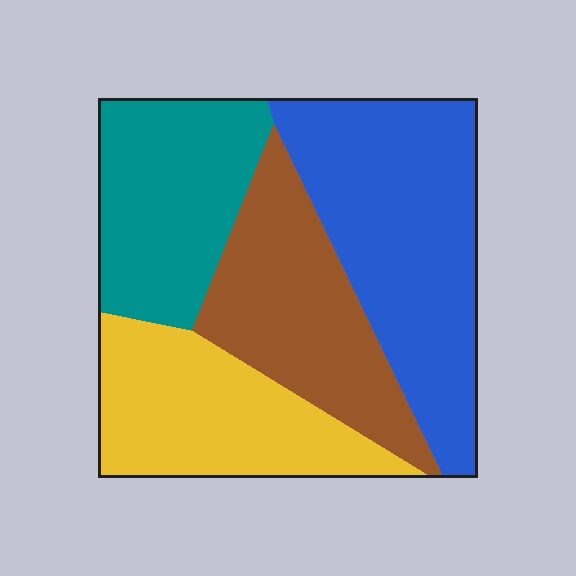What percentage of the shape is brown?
Brown covers around 25% of the shape.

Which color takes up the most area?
Blue, at roughly 35%.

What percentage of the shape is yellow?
Yellow takes up about one quarter (1/4) of the shape.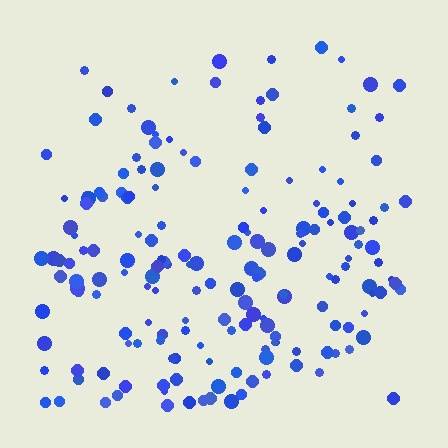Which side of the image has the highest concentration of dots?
The bottom.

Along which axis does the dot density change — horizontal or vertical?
Vertical.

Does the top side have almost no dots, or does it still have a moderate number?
Still a moderate number, just noticeably fewer than the bottom.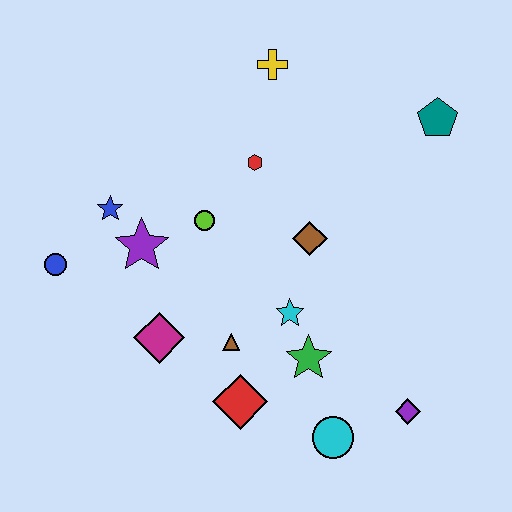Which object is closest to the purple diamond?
The cyan circle is closest to the purple diamond.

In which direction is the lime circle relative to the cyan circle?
The lime circle is above the cyan circle.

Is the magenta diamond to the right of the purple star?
Yes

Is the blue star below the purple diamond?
No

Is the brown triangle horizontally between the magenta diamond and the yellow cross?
Yes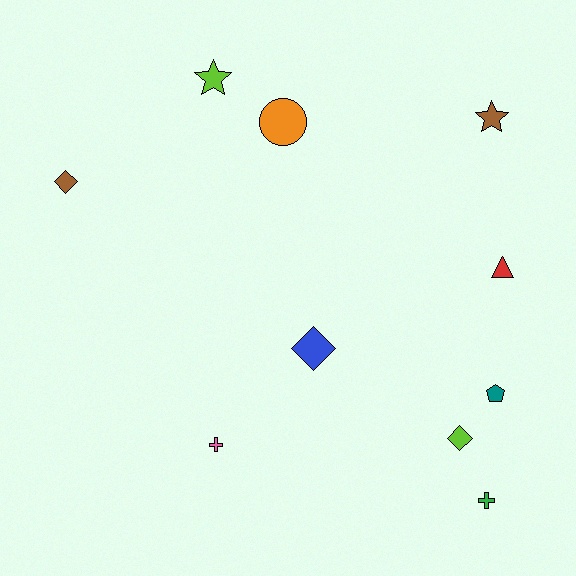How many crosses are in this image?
There are 2 crosses.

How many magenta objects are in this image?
There are no magenta objects.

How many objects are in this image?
There are 10 objects.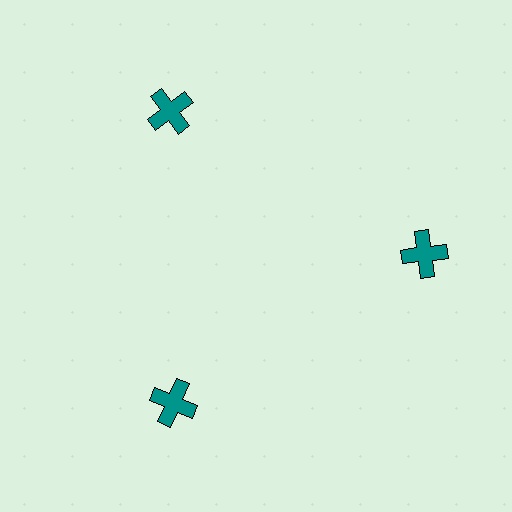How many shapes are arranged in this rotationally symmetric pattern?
There are 3 shapes, arranged in 3 groups of 1.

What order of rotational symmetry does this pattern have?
This pattern has 3-fold rotational symmetry.